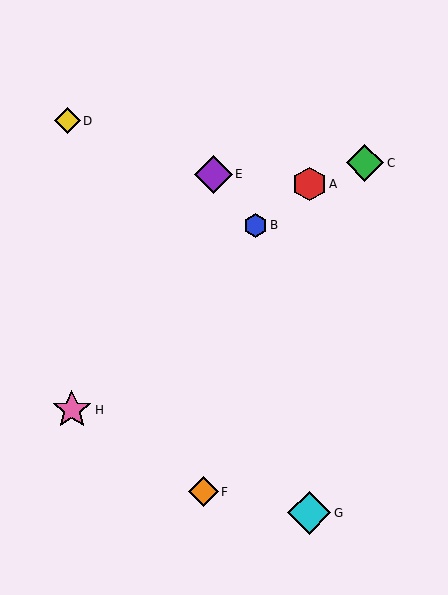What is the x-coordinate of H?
Object H is at x≈72.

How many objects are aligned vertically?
2 objects (A, G) are aligned vertically.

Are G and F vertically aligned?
No, G is at x≈309 and F is at x≈203.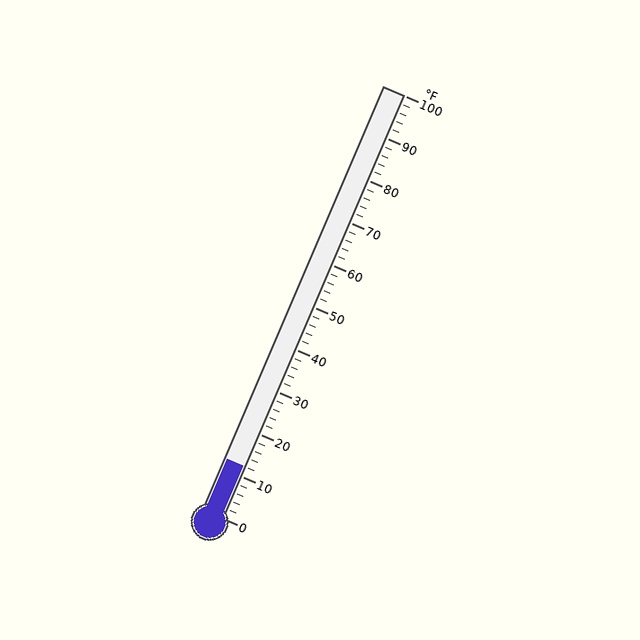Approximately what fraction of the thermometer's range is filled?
The thermometer is filled to approximately 10% of its range.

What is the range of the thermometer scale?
The thermometer scale ranges from 0°F to 100°F.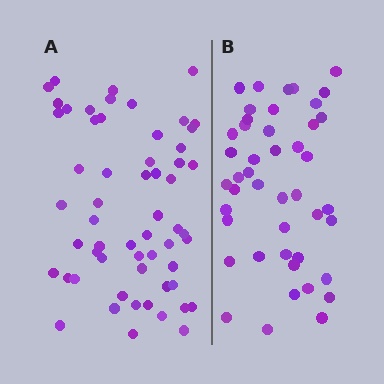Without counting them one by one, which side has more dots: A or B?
Region A (the left region) has more dots.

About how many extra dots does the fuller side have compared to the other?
Region A has approximately 15 more dots than region B.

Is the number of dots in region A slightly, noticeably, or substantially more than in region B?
Region A has noticeably more, but not dramatically so. The ratio is roughly 1.3 to 1.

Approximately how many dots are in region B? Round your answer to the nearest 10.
About 40 dots. (The exact count is 45, which rounds to 40.)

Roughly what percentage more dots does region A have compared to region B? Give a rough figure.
About 30% more.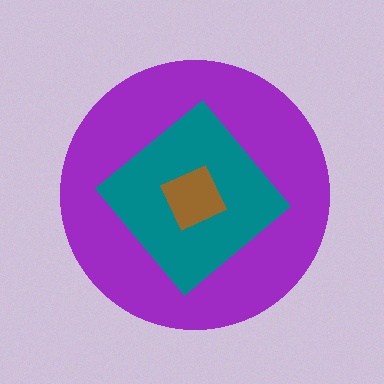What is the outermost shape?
The purple circle.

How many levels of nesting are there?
3.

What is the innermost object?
The brown square.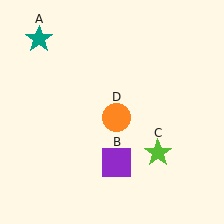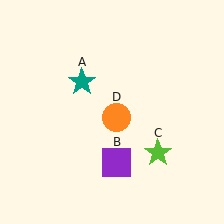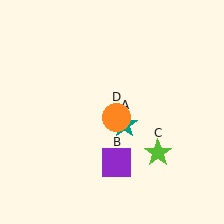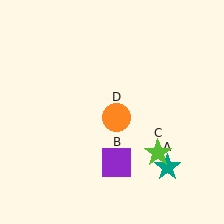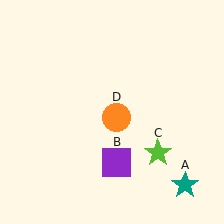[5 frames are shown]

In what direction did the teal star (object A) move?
The teal star (object A) moved down and to the right.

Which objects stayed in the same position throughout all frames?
Purple square (object B) and lime star (object C) and orange circle (object D) remained stationary.